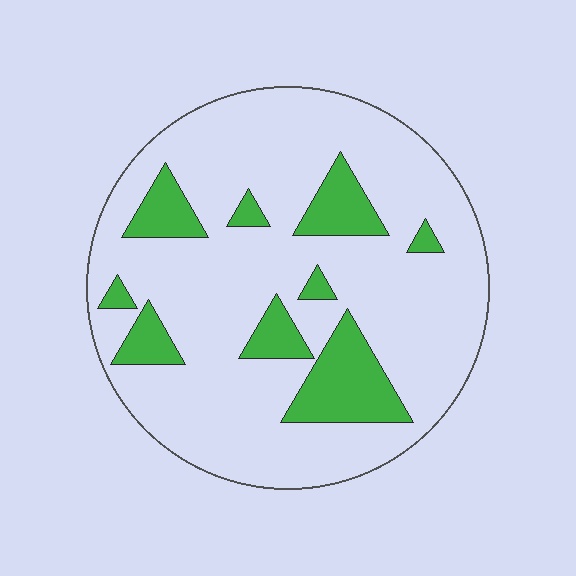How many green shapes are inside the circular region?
9.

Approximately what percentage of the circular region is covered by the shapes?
Approximately 20%.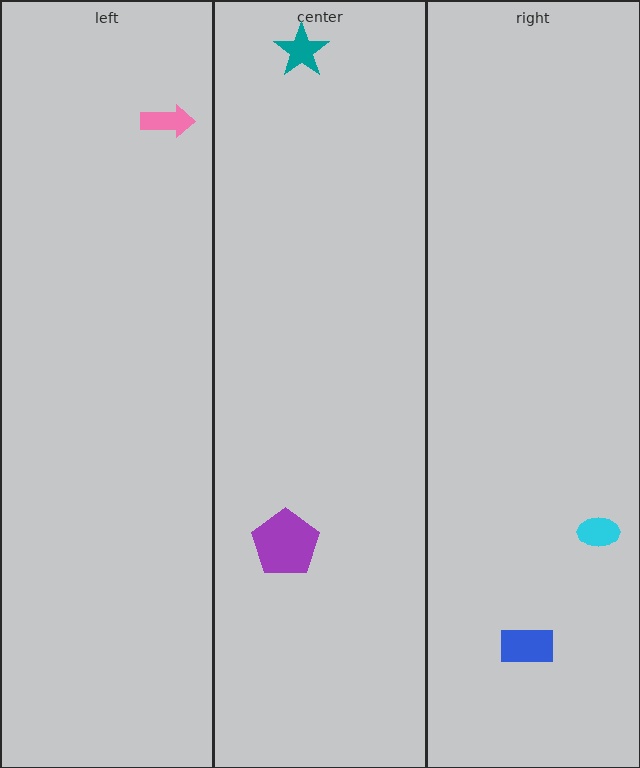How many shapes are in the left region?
1.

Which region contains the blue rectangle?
The right region.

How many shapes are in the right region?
2.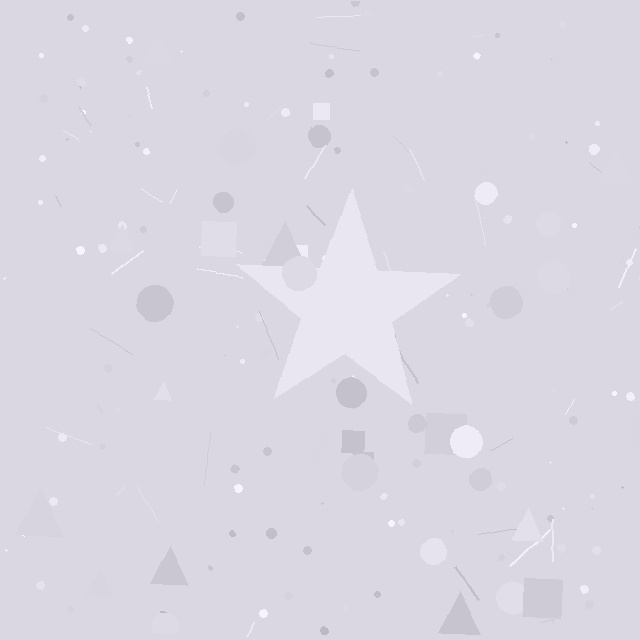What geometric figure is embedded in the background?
A star is embedded in the background.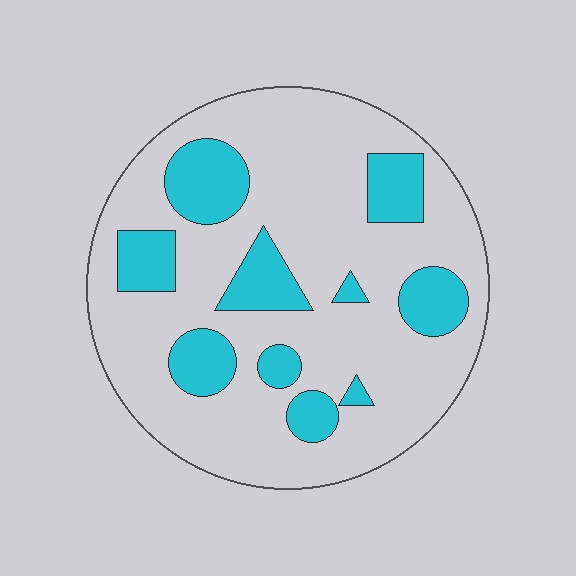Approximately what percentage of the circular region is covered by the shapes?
Approximately 25%.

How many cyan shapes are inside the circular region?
10.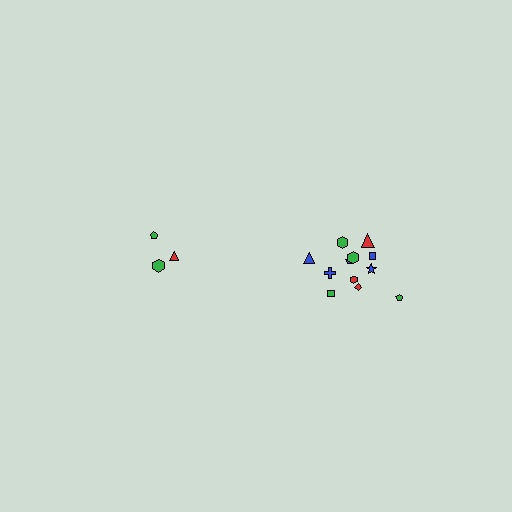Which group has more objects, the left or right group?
The right group.